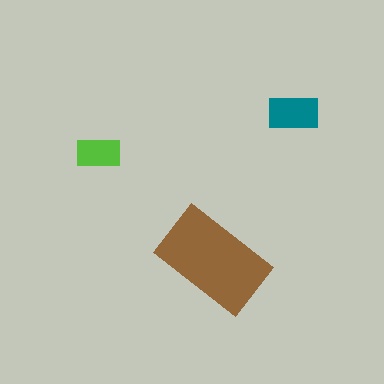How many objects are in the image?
There are 3 objects in the image.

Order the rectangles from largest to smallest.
the brown one, the teal one, the lime one.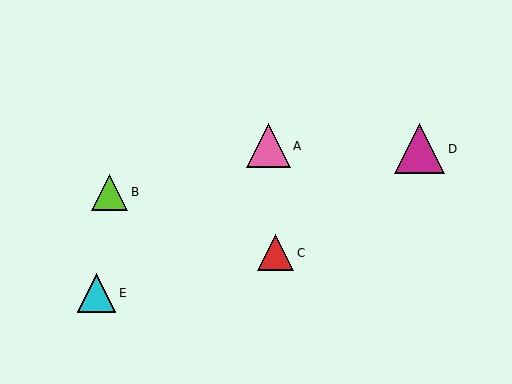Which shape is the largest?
The magenta triangle (labeled D) is the largest.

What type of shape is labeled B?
Shape B is a lime triangle.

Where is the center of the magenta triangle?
The center of the magenta triangle is at (420, 149).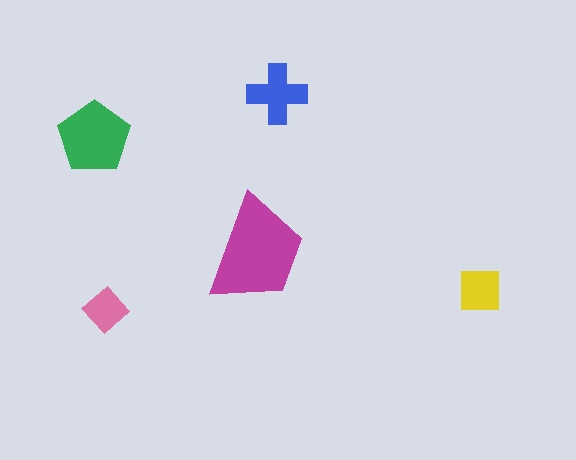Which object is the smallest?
The pink diamond.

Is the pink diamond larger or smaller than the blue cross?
Smaller.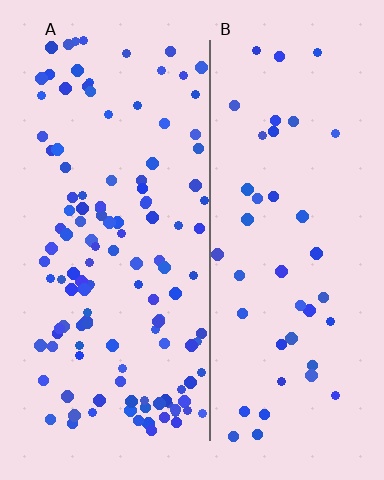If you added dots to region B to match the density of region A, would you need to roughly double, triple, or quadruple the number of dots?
Approximately triple.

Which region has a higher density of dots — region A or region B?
A (the left).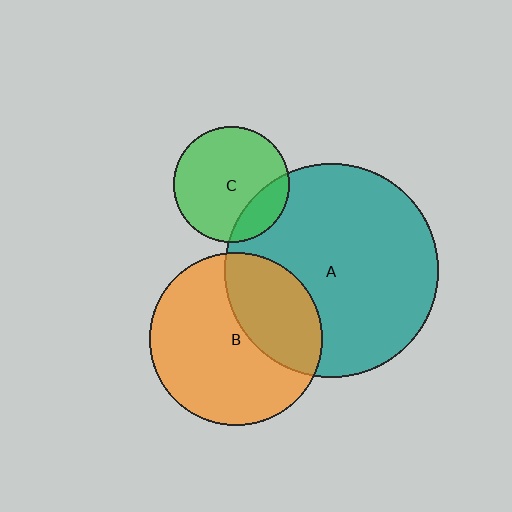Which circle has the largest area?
Circle A (teal).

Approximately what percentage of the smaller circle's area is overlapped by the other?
Approximately 20%.